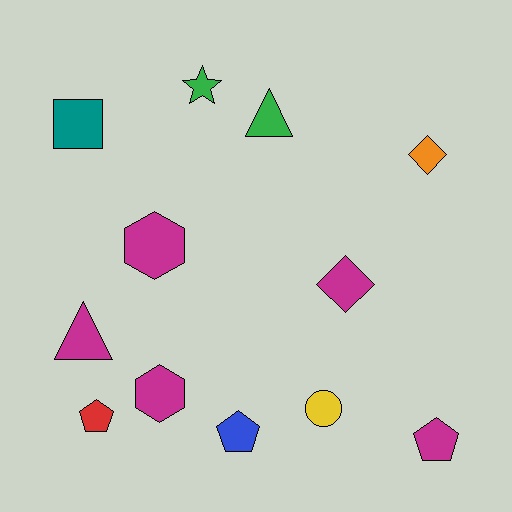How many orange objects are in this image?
There is 1 orange object.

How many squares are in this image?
There is 1 square.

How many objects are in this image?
There are 12 objects.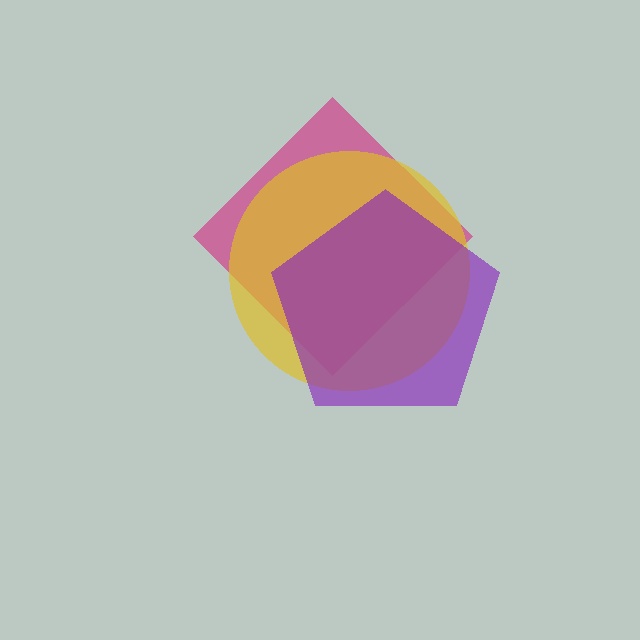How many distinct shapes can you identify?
There are 3 distinct shapes: a magenta diamond, a yellow circle, a purple pentagon.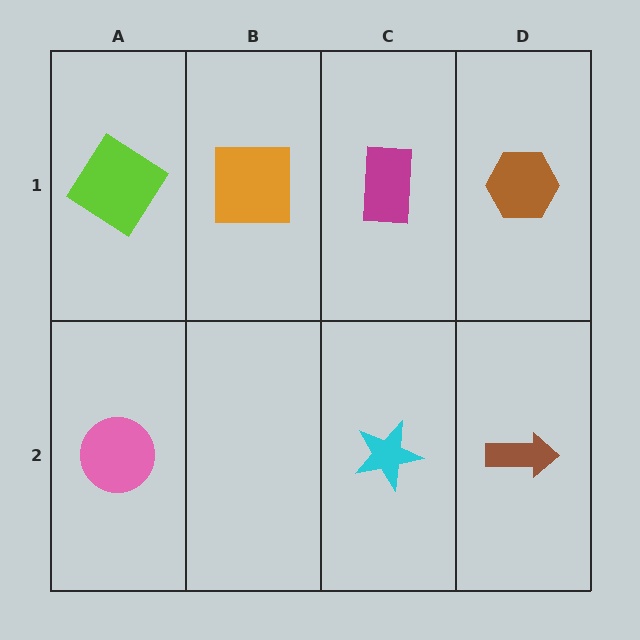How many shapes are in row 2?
3 shapes.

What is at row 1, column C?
A magenta rectangle.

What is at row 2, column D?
A brown arrow.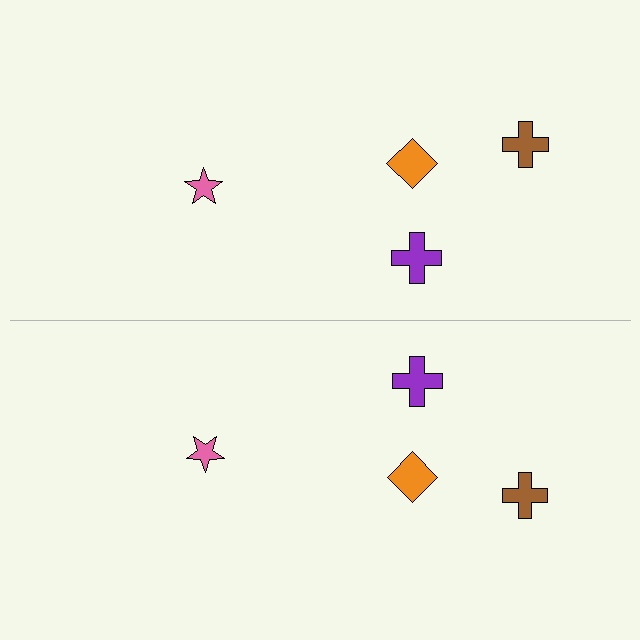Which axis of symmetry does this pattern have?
The pattern has a horizontal axis of symmetry running through the center of the image.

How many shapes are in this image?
There are 8 shapes in this image.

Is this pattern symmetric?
Yes, this pattern has bilateral (reflection) symmetry.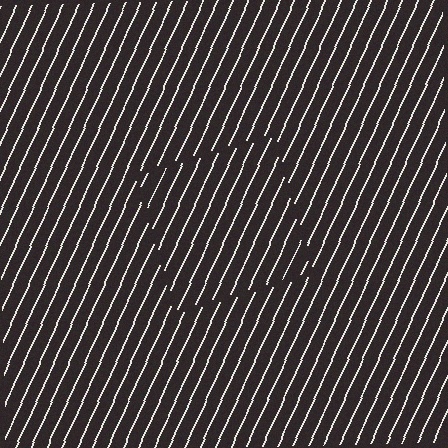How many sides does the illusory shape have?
4 sides — the line-ends trace a square.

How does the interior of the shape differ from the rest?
The interior of the shape contains the same grating, shifted by half a period — the contour is defined by the phase discontinuity where line-ends from the inner and outer gratings abut.